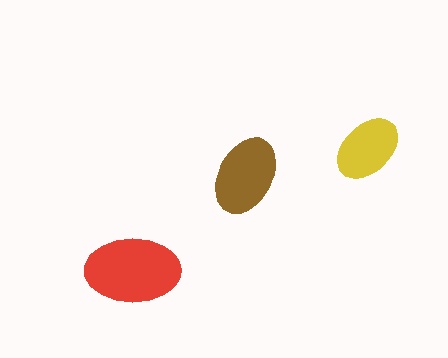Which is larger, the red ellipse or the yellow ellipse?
The red one.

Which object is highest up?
The yellow ellipse is topmost.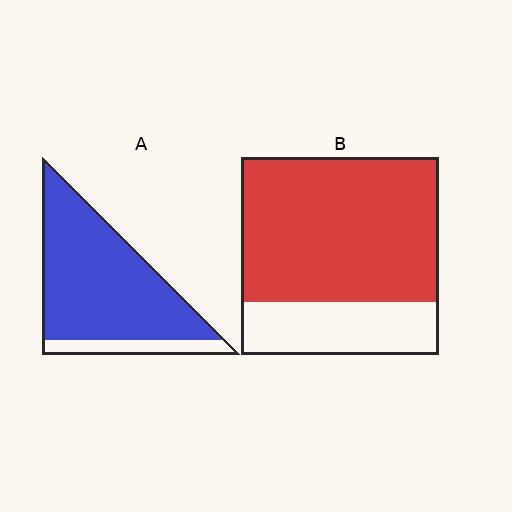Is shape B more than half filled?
Yes.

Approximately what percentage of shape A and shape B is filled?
A is approximately 85% and B is approximately 75%.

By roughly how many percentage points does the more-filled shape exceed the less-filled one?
By roughly 10 percentage points (A over B).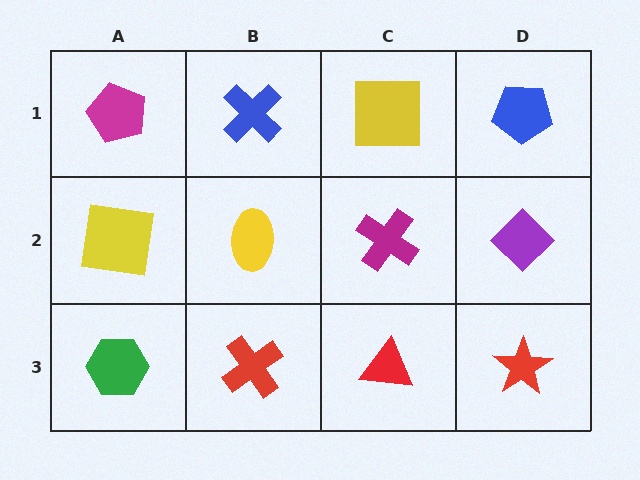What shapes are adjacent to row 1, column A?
A yellow square (row 2, column A), a blue cross (row 1, column B).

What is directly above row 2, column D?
A blue pentagon.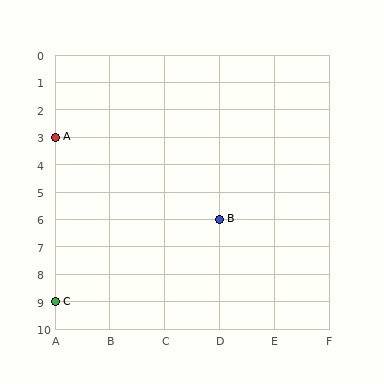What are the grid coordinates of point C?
Point C is at grid coordinates (A, 9).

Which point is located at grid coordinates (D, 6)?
Point B is at (D, 6).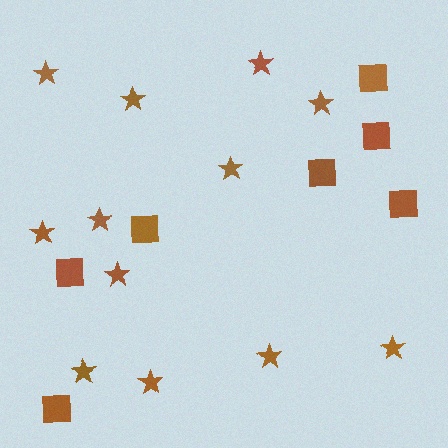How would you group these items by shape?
There are 2 groups: one group of stars (12) and one group of squares (7).